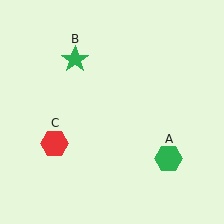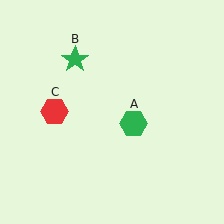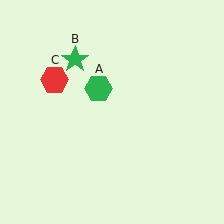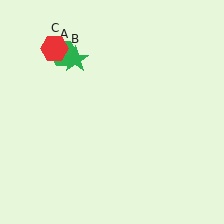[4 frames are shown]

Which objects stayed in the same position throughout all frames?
Green star (object B) remained stationary.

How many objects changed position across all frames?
2 objects changed position: green hexagon (object A), red hexagon (object C).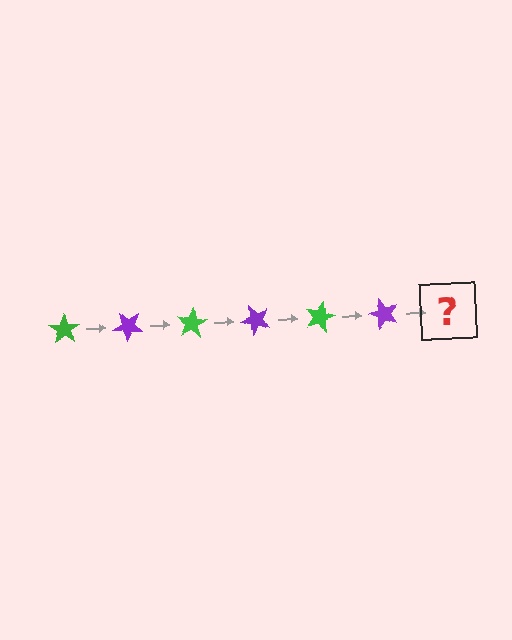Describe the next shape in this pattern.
It should be a green star, rotated 240 degrees from the start.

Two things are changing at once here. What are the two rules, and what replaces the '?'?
The two rules are that it rotates 40 degrees each step and the color cycles through green and purple. The '?' should be a green star, rotated 240 degrees from the start.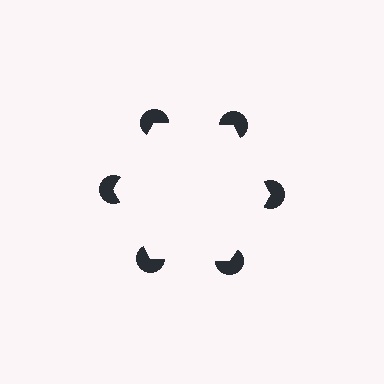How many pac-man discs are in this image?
There are 6 — one at each vertex of the illusory hexagon.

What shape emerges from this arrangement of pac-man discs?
An illusory hexagon — its edges are inferred from the aligned wedge cuts in the pac-man discs, not physically drawn.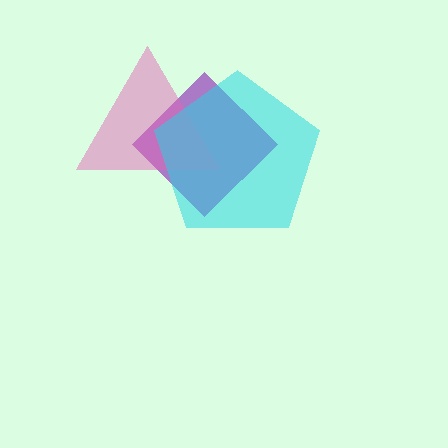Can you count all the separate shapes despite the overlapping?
Yes, there are 3 separate shapes.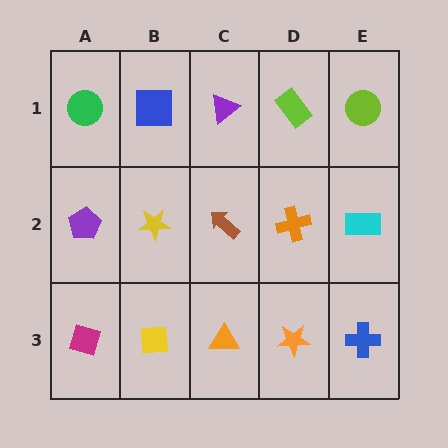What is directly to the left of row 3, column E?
An orange star.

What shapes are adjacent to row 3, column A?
A purple pentagon (row 2, column A), a yellow square (row 3, column B).